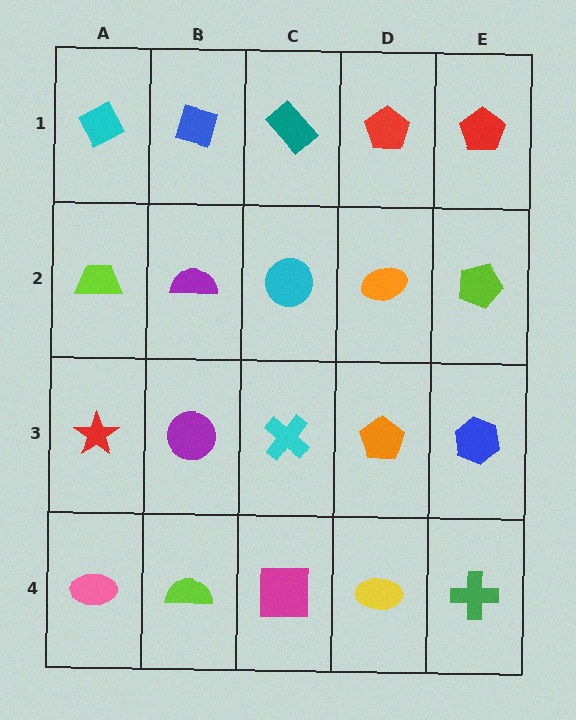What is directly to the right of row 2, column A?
A purple semicircle.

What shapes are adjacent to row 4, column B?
A purple circle (row 3, column B), a pink ellipse (row 4, column A), a magenta square (row 4, column C).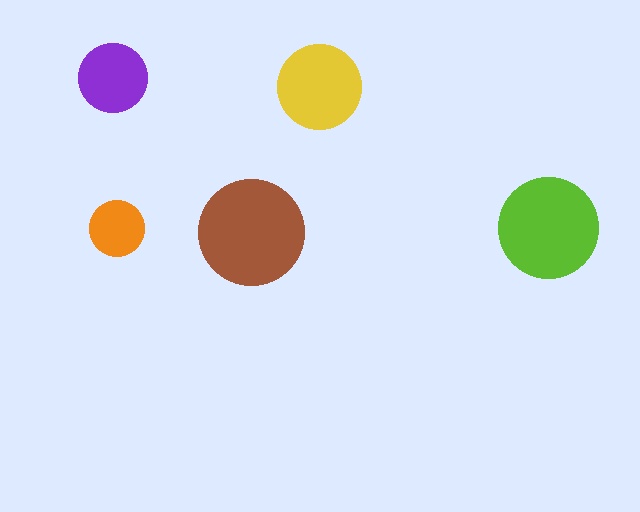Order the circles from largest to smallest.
the brown one, the lime one, the yellow one, the purple one, the orange one.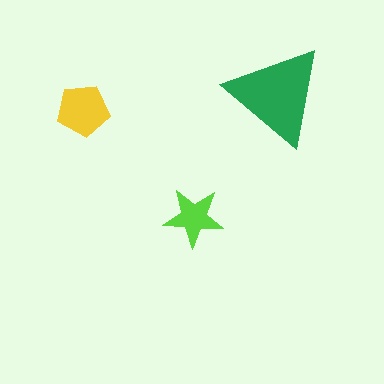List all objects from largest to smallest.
The green triangle, the yellow pentagon, the lime star.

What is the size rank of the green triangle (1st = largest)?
1st.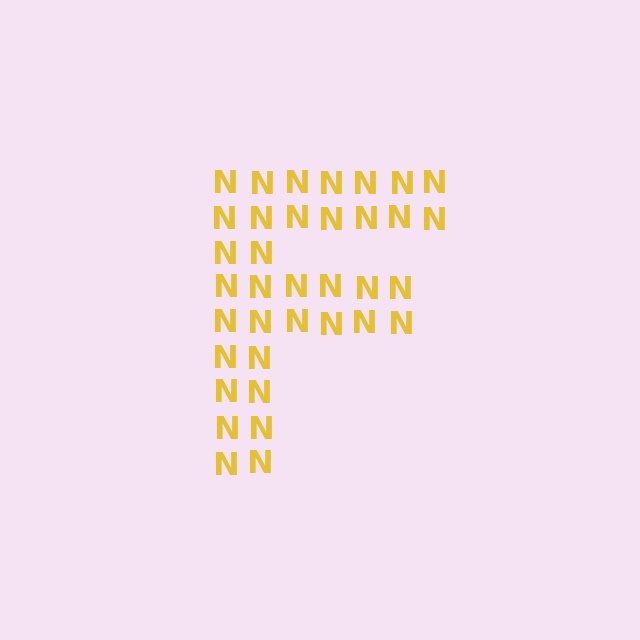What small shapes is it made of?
It is made of small letter N's.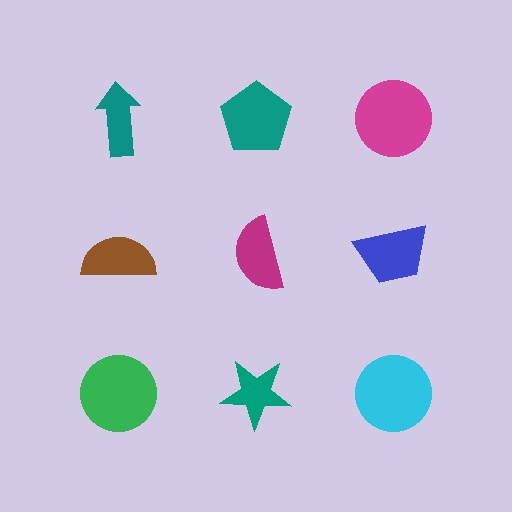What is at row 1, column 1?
A teal arrow.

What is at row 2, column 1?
A brown semicircle.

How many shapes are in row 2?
3 shapes.